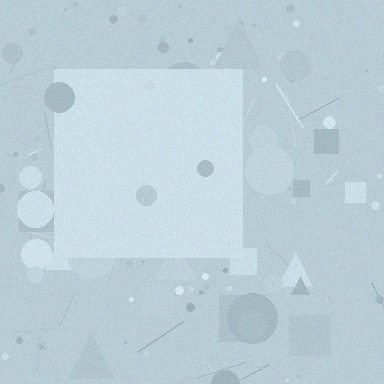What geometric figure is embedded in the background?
A square is embedded in the background.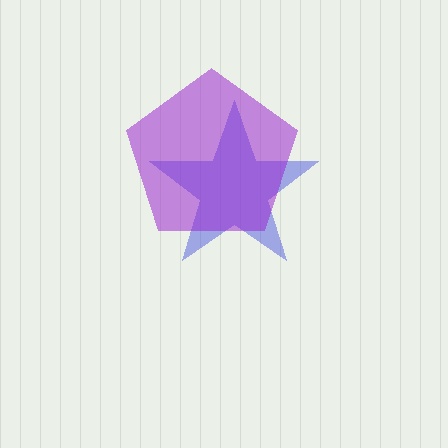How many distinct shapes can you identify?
There are 2 distinct shapes: a blue star, a purple pentagon.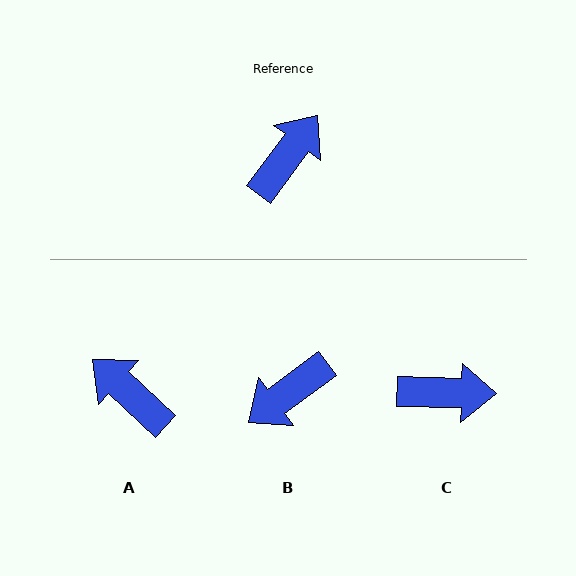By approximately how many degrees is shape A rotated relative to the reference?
Approximately 84 degrees counter-clockwise.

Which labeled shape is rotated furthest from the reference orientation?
B, about 164 degrees away.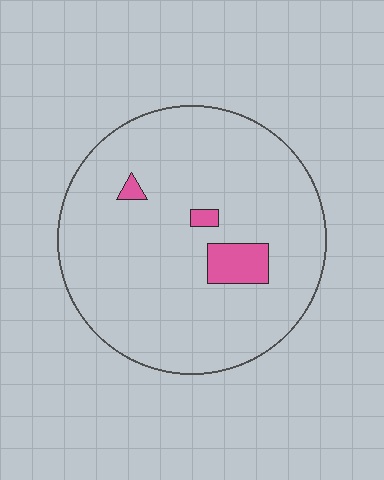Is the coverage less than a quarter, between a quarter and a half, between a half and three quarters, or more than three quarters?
Less than a quarter.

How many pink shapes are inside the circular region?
3.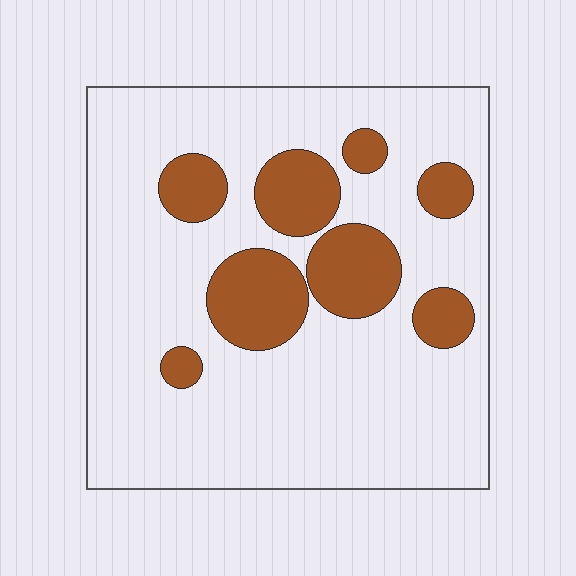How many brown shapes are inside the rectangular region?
8.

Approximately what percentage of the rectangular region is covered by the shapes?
Approximately 20%.